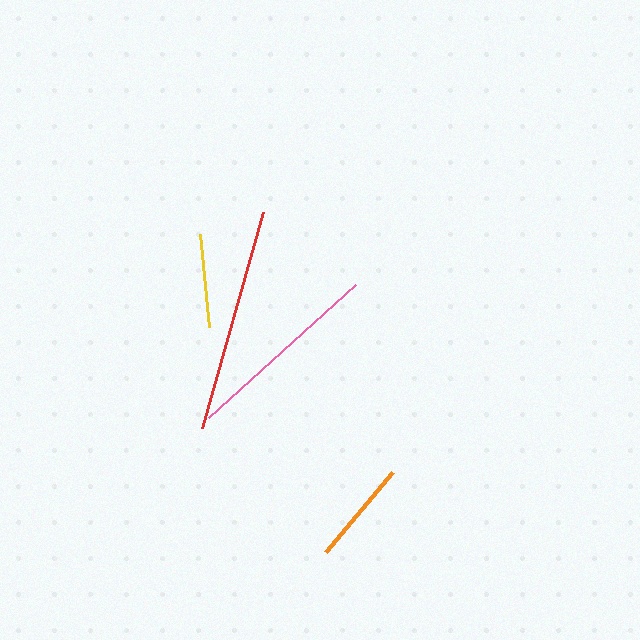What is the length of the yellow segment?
The yellow segment is approximately 93 pixels long.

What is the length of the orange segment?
The orange segment is approximately 104 pixels long.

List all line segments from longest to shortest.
From longest to shortest: red, pink, orange, yellow.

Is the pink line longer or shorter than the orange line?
The pink line is longer than the orange line.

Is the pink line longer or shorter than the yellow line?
The pink line is longer than the yellow line.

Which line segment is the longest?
The red line is the longest at approximately 224 pixels.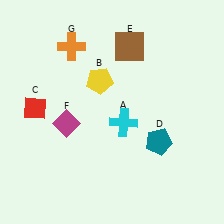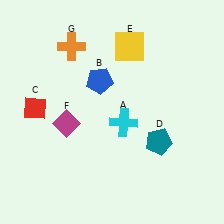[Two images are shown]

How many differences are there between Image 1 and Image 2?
There are 2 differences between the two images.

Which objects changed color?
B changed from yellow to blue. E changed from brown to yellow.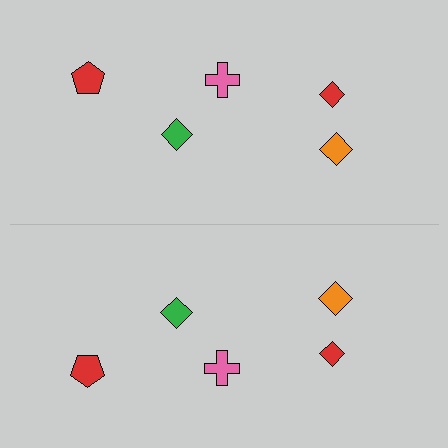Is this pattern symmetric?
Yes, this pattern has bilateral (reflection) symmetry.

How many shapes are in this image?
There are 10 shapes in this image.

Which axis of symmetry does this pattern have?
The pattern has a horizontal axis of symmetry running through the center of the image.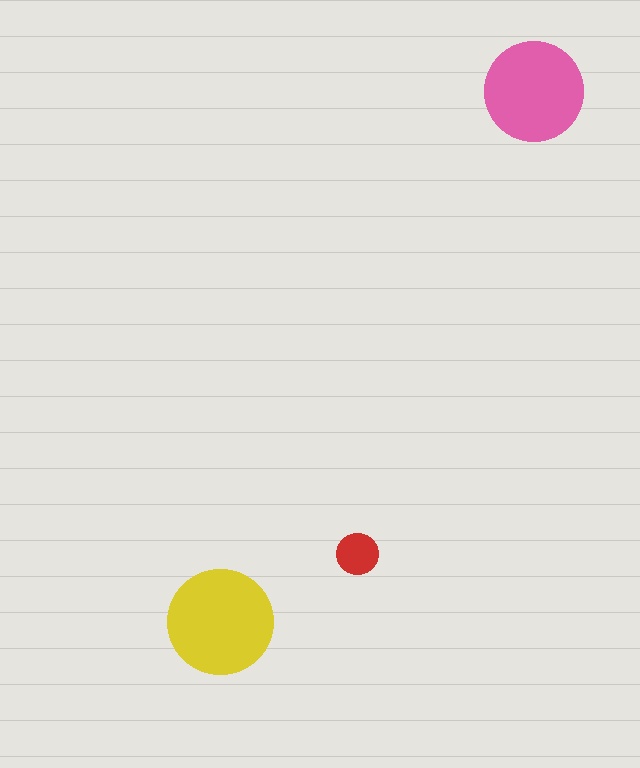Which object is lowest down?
The yellow circle is bottommost.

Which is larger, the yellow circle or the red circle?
The yellow one.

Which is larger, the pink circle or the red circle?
The pink one.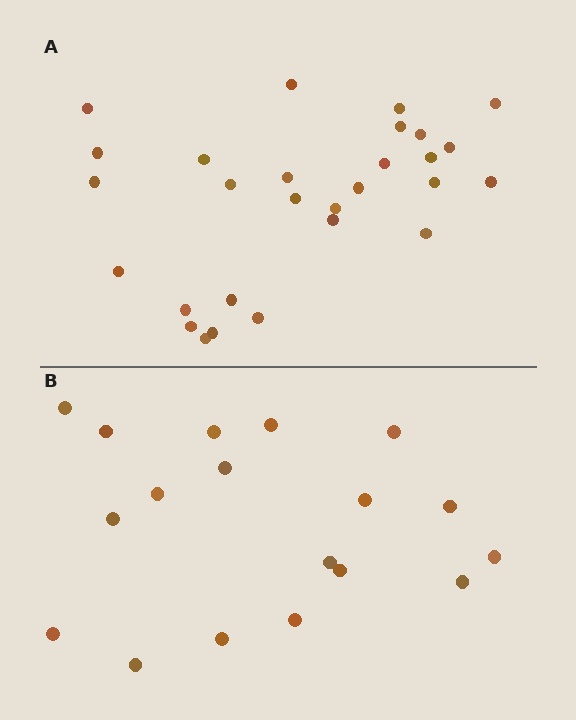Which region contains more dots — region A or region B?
Region A (the top region) has more dots.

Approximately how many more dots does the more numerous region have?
Region A has roughly 10 or so more dots than region B.